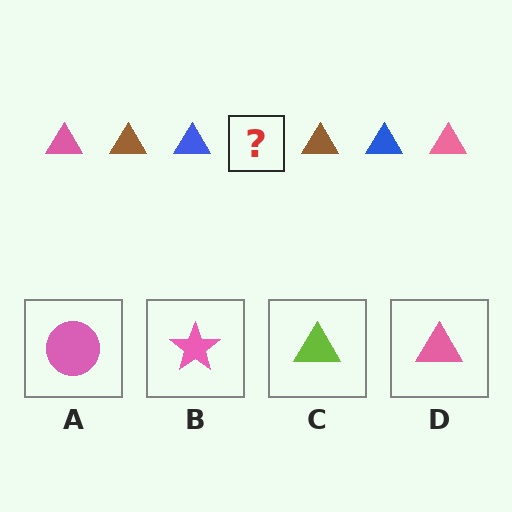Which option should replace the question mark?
Option D.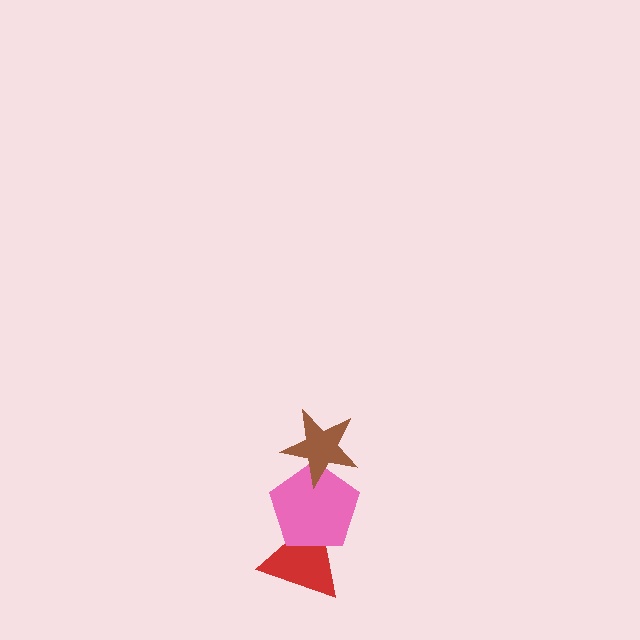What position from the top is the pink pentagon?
The pink pentagon is 2nd from the top.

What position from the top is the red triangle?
The red triangle is 3rd from the top.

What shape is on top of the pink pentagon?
The brown star is on top of the pink pentagon.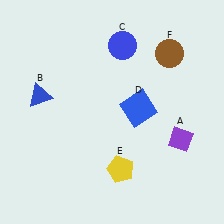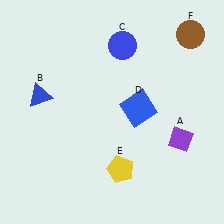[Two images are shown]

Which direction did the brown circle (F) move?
The brown circle (F) moved right.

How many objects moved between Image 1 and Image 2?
1 object moved between the two images.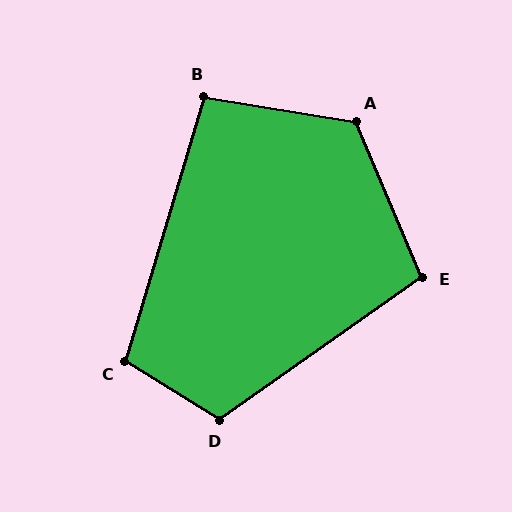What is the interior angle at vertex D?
Approximately 113 degrees (obtuse).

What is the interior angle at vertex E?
Approximately 102 degrees (obtuse).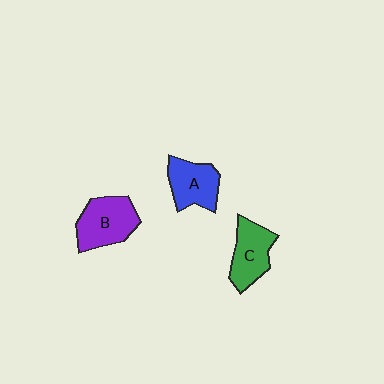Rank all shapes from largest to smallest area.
From largest to smallest: B (purple), C (green), A (blue).